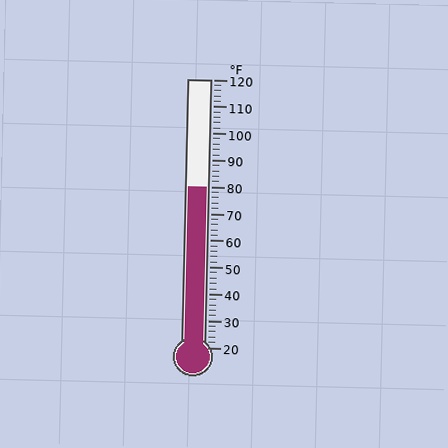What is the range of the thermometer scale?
The thermometer scale ranges from 20°F to 120°F.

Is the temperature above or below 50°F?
The temperature is above 50°F.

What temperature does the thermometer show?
The thermometer shows approximately 80°F.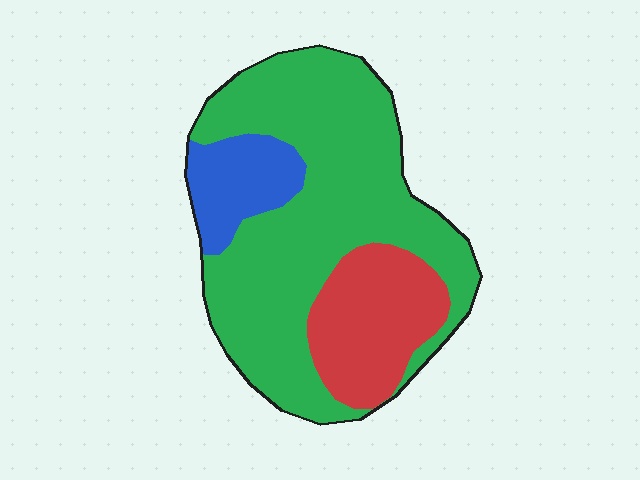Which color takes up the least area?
Blue, at roughly 15%.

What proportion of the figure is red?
Red covers about 20% of the figure.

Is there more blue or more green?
Green.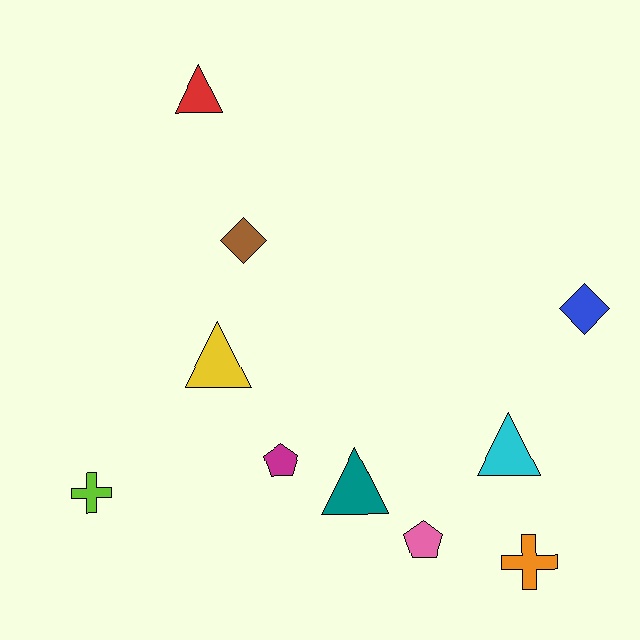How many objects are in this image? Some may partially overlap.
There are 10 objects.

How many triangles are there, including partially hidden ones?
There are 4 triangles.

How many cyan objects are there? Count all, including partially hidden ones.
There is 1 cyan object.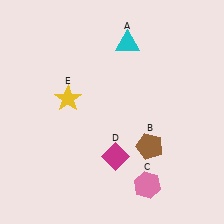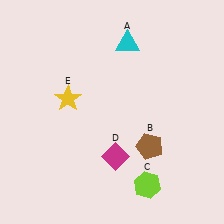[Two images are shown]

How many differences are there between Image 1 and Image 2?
There is 1 difference between the two images.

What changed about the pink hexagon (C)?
In Image 1, C is pink. In Image 2, it changed to lime.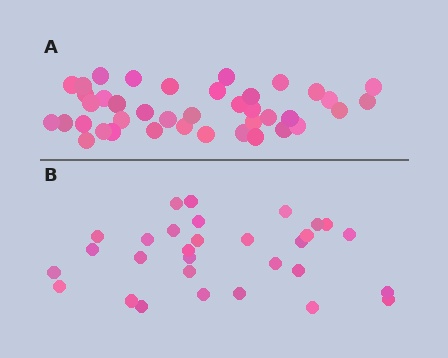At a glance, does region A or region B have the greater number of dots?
Region A (the top region) has more dots.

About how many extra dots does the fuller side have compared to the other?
Region A has roughly 10 or so more dots than region B.